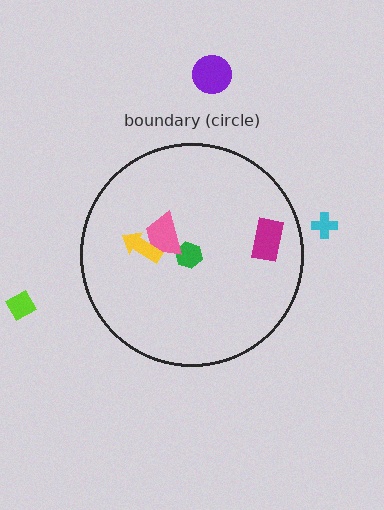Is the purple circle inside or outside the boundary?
Outside.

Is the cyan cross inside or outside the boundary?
Outside.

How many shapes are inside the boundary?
4 inside, 3 outside.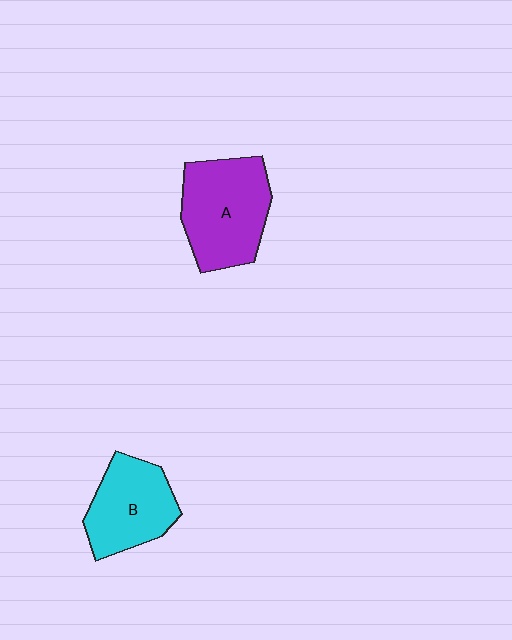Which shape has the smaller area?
Shape B (cyan).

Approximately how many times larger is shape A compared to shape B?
Approximately 1.3 times.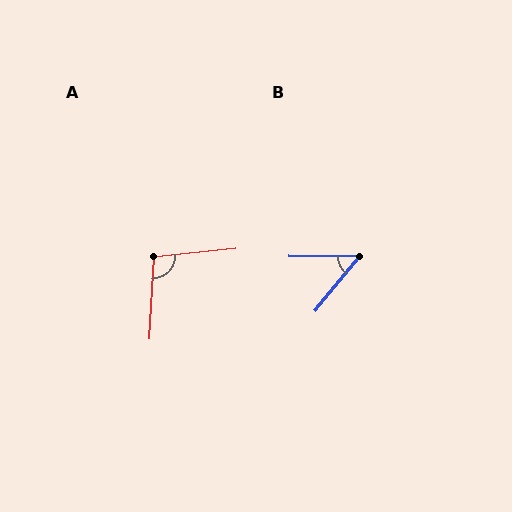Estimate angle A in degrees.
Approximately 99 degrees.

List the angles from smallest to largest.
B (51°), A (99°).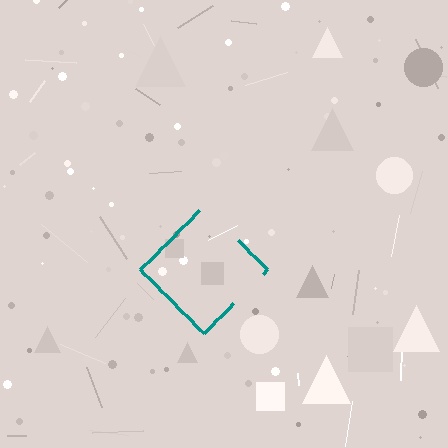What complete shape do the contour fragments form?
The contour fragments form a diamond.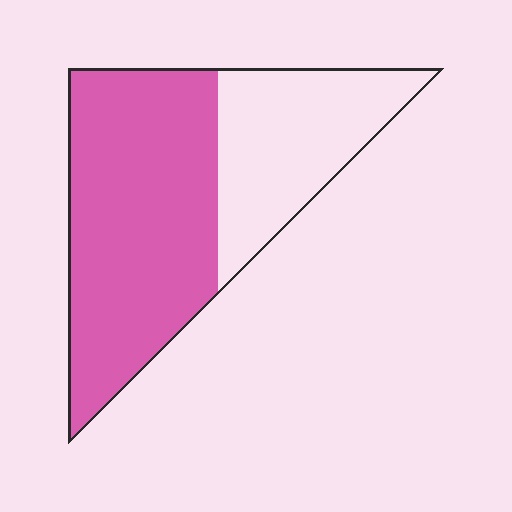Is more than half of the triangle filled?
Yes.